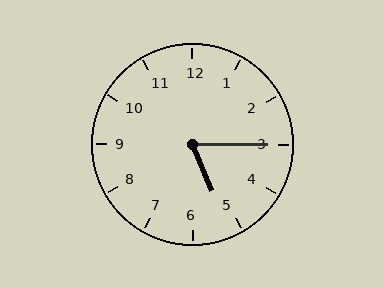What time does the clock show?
5:15.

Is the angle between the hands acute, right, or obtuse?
It is acute.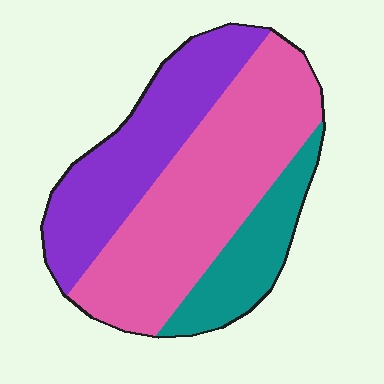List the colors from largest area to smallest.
From largest to smallest: pink, purple, teal.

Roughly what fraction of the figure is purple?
Purple takes up about one third (1/3) of the figure.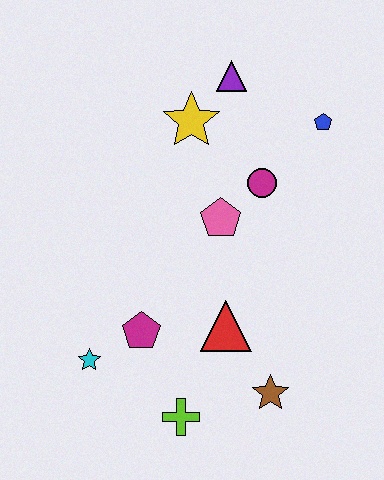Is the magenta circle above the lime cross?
Yes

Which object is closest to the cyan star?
The magenta pentagon is closest to the cyan star.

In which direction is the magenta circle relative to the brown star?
The magenta circle is above the brown star.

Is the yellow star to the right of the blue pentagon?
No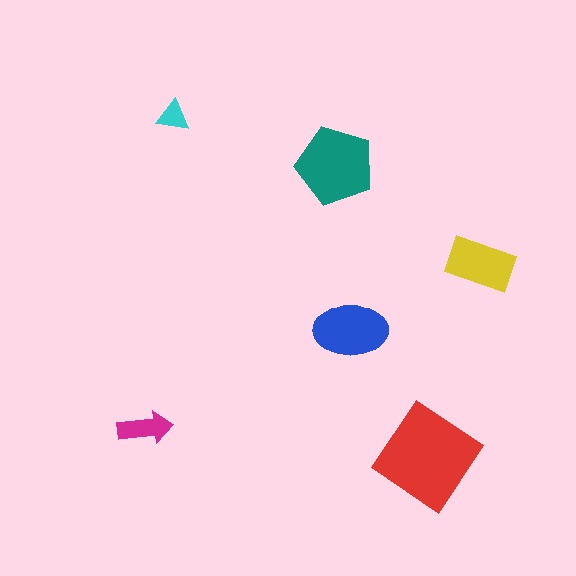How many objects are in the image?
There are 6 objects in the image.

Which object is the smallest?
The cyan triangle.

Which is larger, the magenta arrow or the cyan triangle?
The magenta arrow.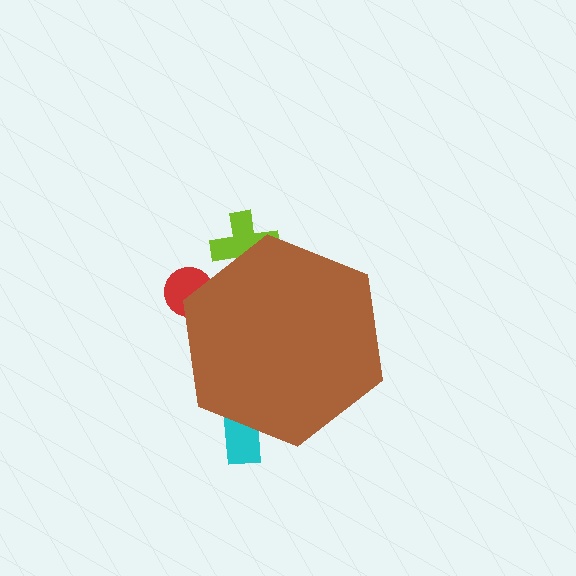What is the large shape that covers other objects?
A brown hexagon.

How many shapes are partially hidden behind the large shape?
3 shapes are partially hidden.